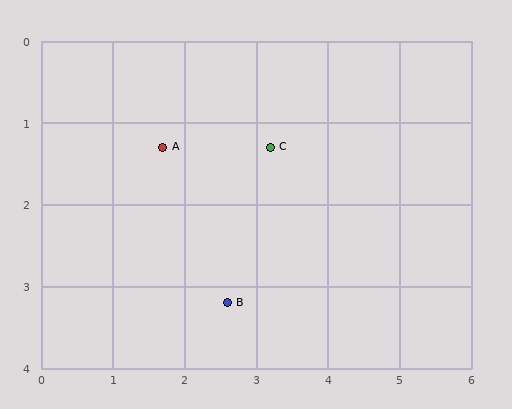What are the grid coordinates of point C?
Point C is at approximately (3.2, 1.3).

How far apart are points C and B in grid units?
Points C and B are about 2.0 grid units apart.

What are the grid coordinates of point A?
Point A is at approximately (1.7, 1.3).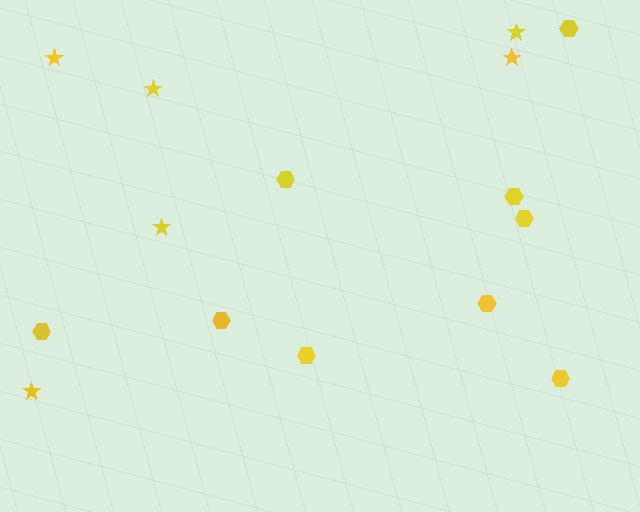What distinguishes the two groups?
There are 2 groups: one group of stars (6) and one group of hexagons (9).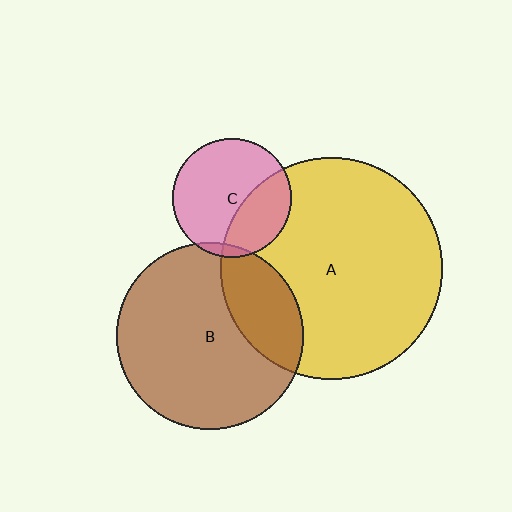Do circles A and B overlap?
Yes.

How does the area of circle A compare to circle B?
Approximately 1.4 times.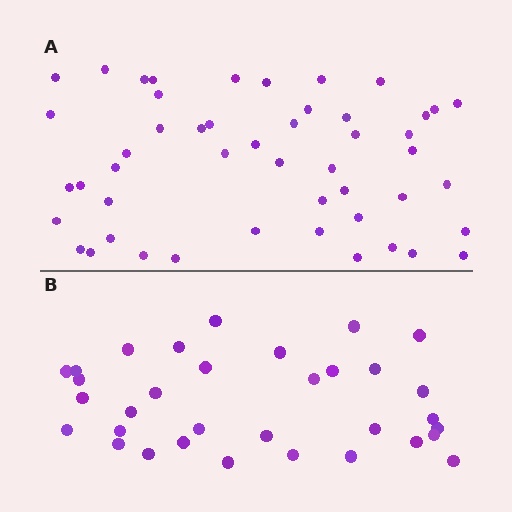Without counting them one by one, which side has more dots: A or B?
Region A (the top region) has more dots.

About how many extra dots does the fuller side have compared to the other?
Region A has approximately 15 more dots than region B.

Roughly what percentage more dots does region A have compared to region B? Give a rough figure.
About 50% more.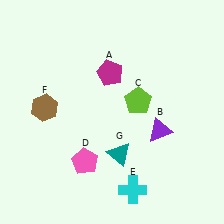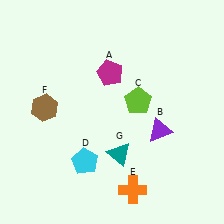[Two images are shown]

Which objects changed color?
D changed from pink to cyan. E changed from cyan to orange.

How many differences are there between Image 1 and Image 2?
There are 2 differences between the two images.